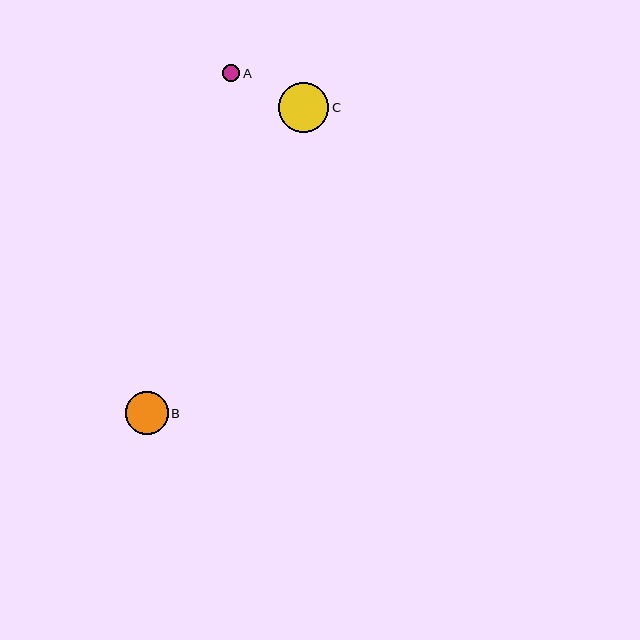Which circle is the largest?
Circle C is the largest with a size of approximately 50 pixels.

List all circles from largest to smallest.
From largest to smallest: C, B, A.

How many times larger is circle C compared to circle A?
Circle C is approximately 2.9 times the size of circle A.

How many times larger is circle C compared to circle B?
Circle C is approximately 1.2 times the size of circle B.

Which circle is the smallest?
Circle A is the smallest with a size of approximately 18 pixels.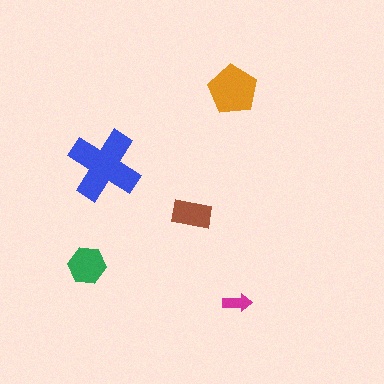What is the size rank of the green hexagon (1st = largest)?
3rd.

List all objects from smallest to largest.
The magenta arrow, the brown rectangle, the green hexagon, the orange pentagon, the blue cross.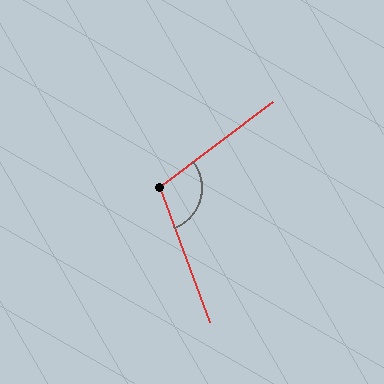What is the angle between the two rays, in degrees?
Approximately 107 degrees.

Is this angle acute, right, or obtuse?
It is obtuse.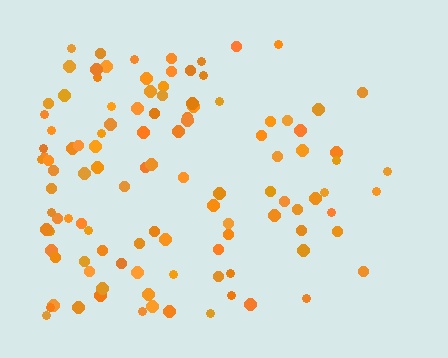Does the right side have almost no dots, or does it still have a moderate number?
Still a moderate number, just noticeably fewer than the left.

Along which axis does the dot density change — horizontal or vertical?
Horizontal.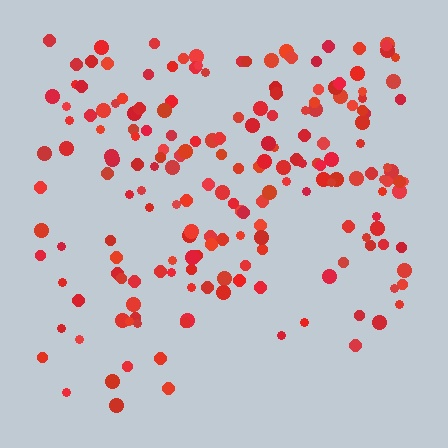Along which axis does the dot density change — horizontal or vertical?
Vertical.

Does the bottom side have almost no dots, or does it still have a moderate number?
Still a moderate number, just noticeably fewer than the top.